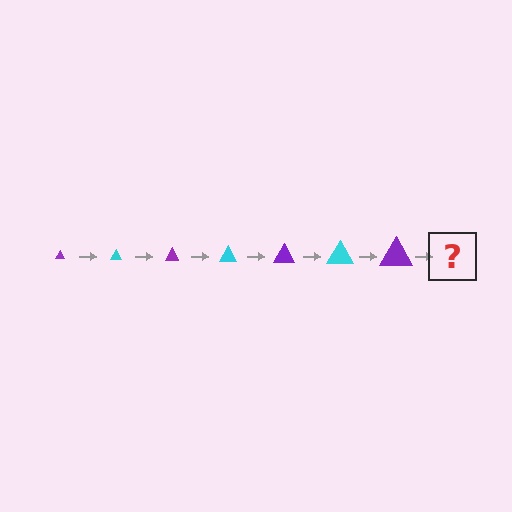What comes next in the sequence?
The next element should be a cyan triangle, larger than the previous one.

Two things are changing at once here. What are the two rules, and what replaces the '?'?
The two rules are that the triangle grows larger each step and the color cycles through purple and cyan. The '?' should be a cyan triangle, larger than the previous one.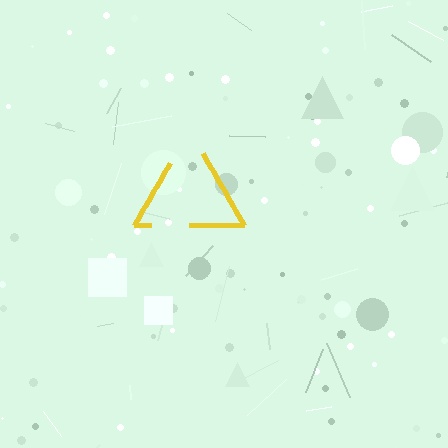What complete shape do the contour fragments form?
The contour fragments form a triangle.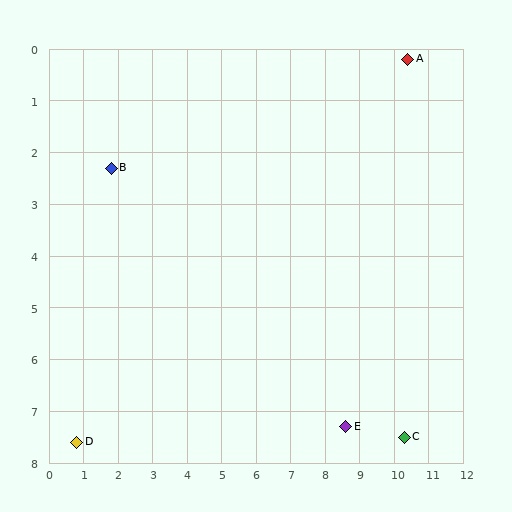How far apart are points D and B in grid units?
Points D and B are about 5.4 grid units apart.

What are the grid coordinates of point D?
Point D is at approximately (0.8, 7.6).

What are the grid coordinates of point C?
Point C is at approximately (10.3, 7.5).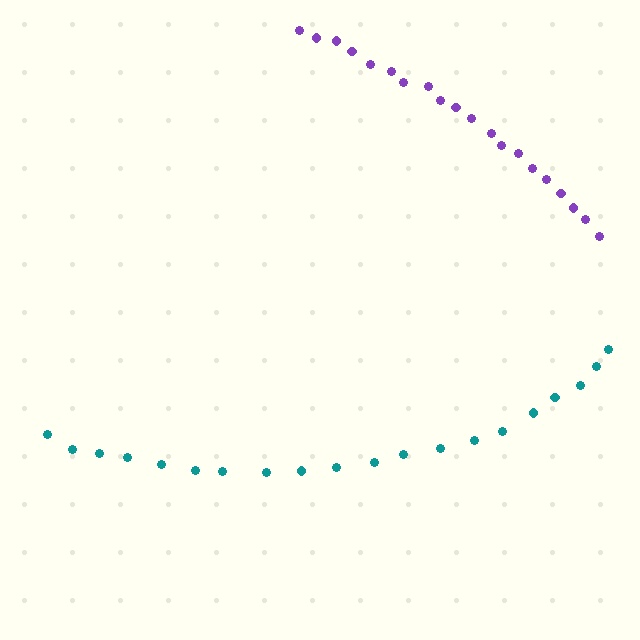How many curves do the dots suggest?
There are 2 distinct paths.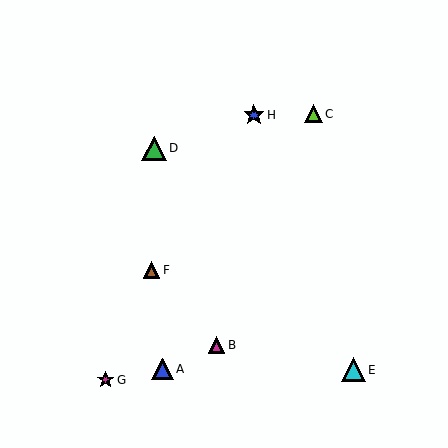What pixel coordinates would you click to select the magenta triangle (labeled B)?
Click at (217, 345) to select the magenta triangle B.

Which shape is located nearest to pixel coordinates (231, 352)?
The magenta triangle (labeled B) at (217, 345) is nearest to that location.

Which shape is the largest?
The green triangle (labeled D) is the largest.